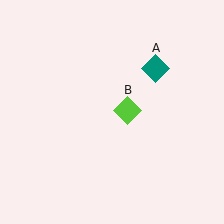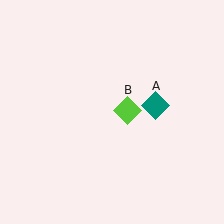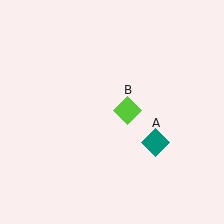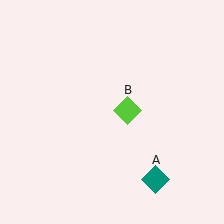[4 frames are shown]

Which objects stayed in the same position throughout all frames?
Lime diamond (object B) remained stationary.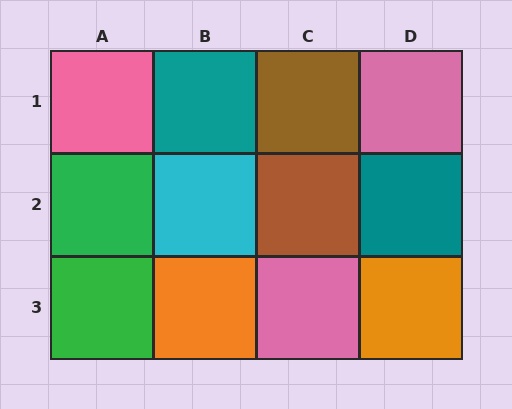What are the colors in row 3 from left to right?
Green, orange, pink, orange.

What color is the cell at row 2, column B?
Cyan.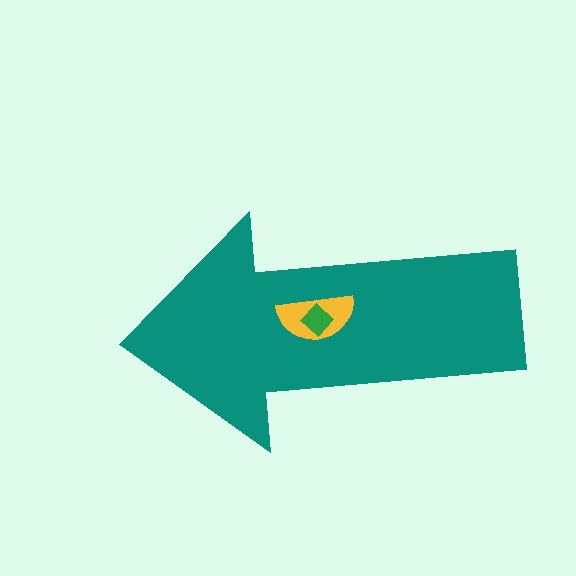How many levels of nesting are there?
3.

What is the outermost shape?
The teal arrow.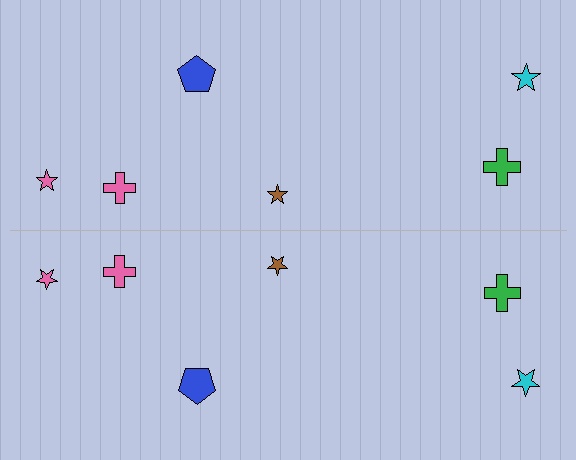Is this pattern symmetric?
Yes, this pattern has bilateral (reflection) symmetry.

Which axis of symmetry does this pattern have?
The pattern has a horizontal axis of symmetry running through the center of the image.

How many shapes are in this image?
There are 12 shapes in this image.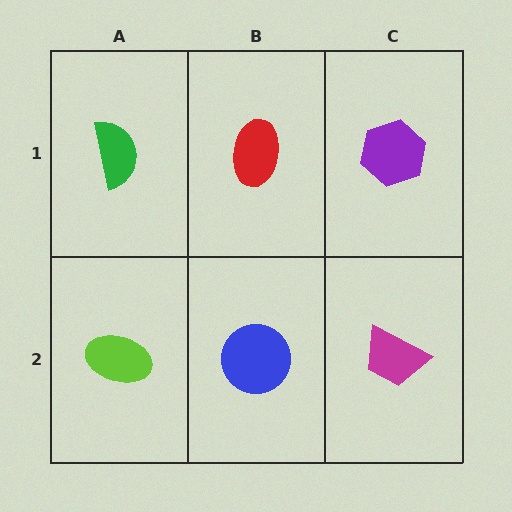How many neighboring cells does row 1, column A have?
2.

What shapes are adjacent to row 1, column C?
A magenta trapezoid (row 2, column C), a red ellipse (row 1, column B).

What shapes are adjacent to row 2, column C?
A purple hexagon (row 1, column C), a blue circle (row 2, column B).